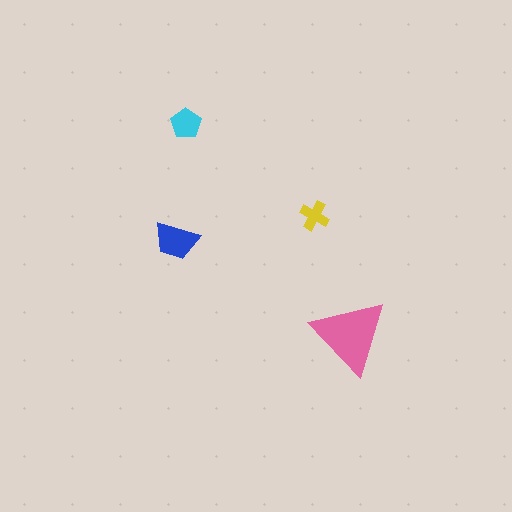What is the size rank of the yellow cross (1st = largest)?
4th.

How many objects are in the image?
There are 4 objects in the image.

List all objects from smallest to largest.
The yellow cross, the cyan pentagon, the blue trapezoid, the pink triangle.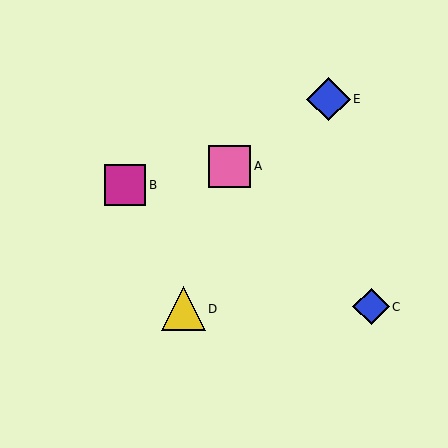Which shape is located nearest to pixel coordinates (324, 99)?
The blue diamond (labeled E) at (328, 99) is nearest to that location.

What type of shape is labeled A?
Shape A is a pink square.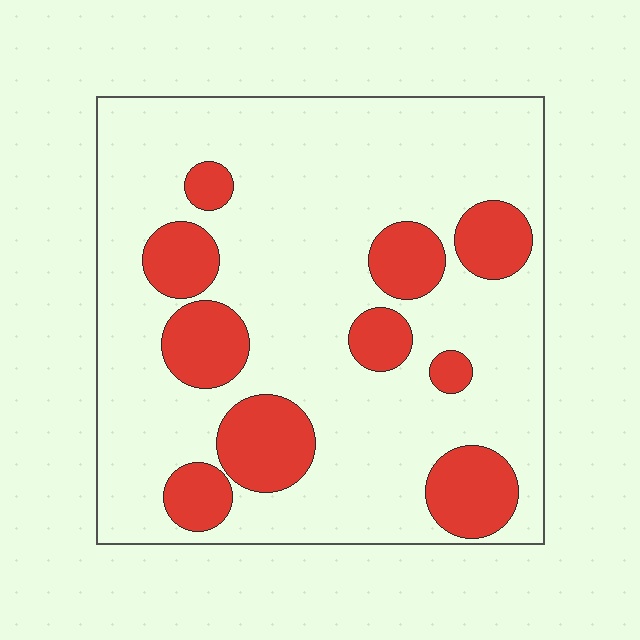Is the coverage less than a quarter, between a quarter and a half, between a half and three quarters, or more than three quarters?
Less than a quarter.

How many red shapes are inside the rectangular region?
10.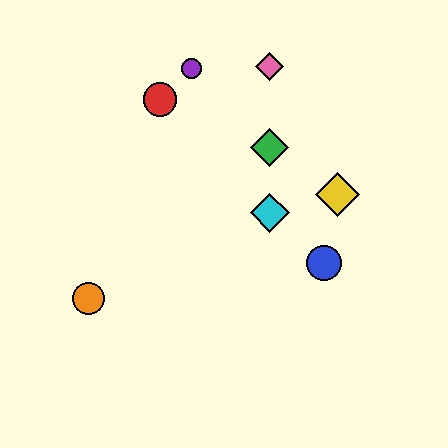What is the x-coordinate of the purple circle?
The purple circle is at x≈192.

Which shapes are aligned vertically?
The green diamond, the cyan diamond, the pink diamond are aligned vertically.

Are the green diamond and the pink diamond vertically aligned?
Yes, both are at x≈270.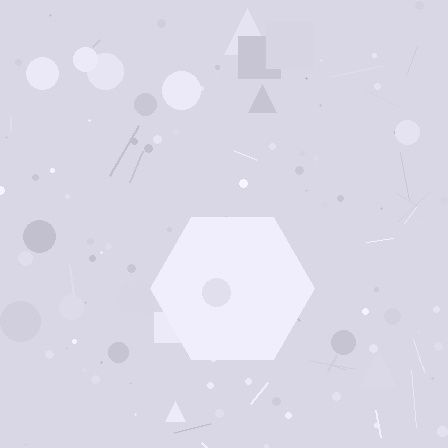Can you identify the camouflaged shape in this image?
The camouflaged shape is a hexagon.